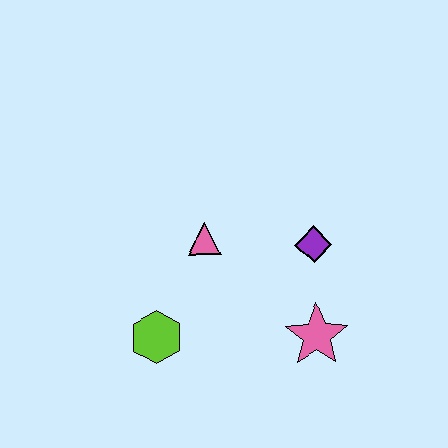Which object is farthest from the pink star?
The lime hexagon is farthest from the pink star.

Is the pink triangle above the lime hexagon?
Yes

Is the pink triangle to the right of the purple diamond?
No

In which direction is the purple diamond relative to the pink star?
The purple diamond is above the pink star.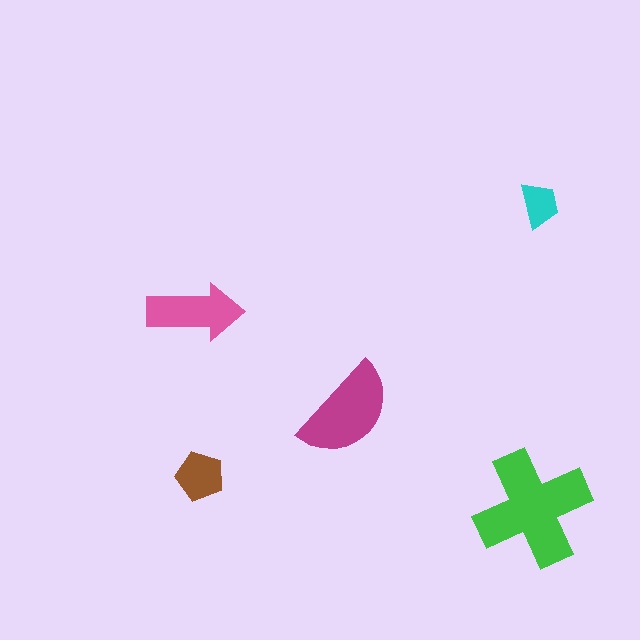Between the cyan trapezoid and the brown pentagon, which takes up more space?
The brown pentagon.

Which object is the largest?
The green cross.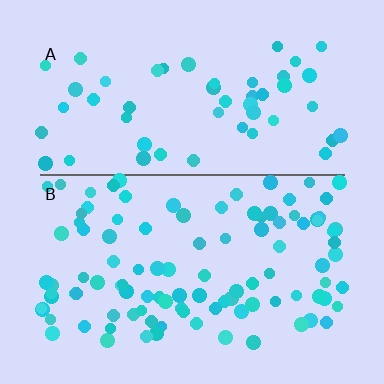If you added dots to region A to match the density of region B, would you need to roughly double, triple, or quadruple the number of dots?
Approximately double.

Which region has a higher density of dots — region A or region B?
B (the bottom).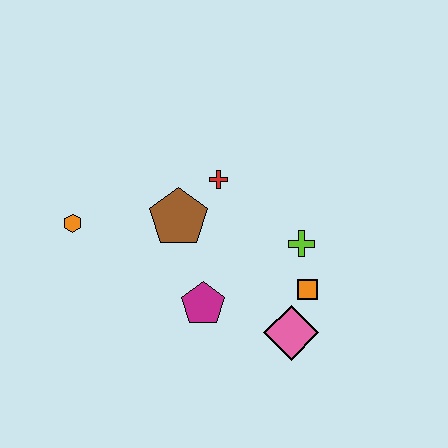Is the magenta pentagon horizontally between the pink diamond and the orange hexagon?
Yes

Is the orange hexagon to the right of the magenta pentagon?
No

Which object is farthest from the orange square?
The orange hexagon is farthest from the orange square.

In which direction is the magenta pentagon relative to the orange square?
The magenta pentagon is to the left of the orange square.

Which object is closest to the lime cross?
The orange square is closest to the lime cross.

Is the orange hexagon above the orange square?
Yes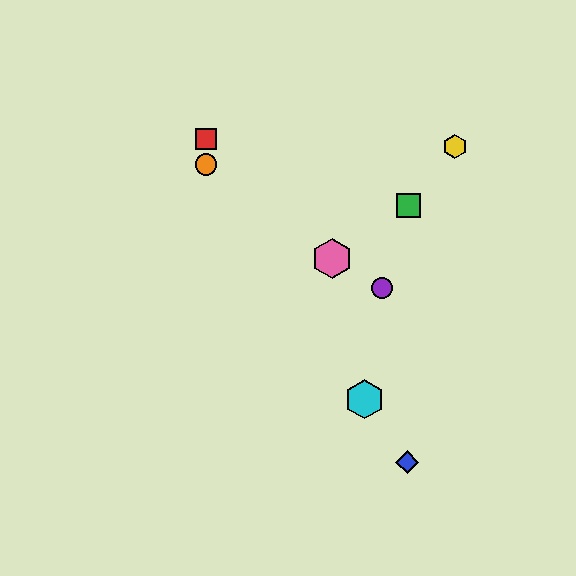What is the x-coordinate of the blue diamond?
The blue diamond is at x≈407.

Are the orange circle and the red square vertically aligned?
Yes, both are at x≈206.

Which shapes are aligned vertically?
The red square, the orange circle are aligned vertically.